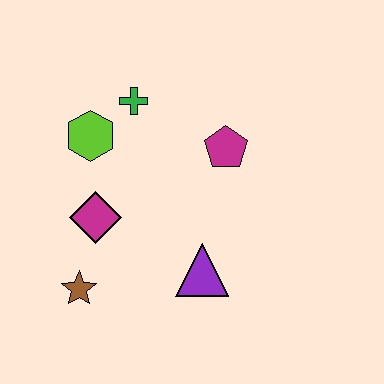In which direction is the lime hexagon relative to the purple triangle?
The lime hexagon is above the purple triangle.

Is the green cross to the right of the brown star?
Yes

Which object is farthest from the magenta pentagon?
The brown star is farthest from the magenta pentagon.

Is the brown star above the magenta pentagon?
No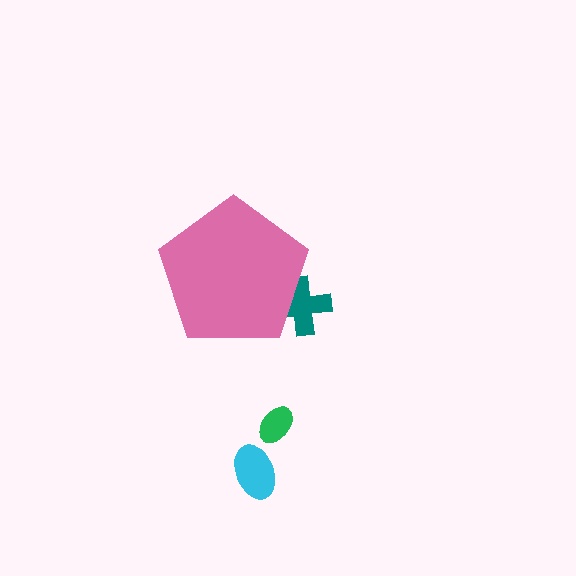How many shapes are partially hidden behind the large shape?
1 shape is partially hidden.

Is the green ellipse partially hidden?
No, the green ellipse is fully visible.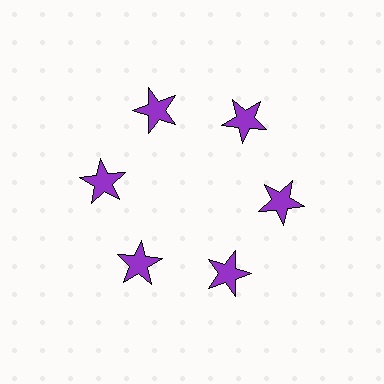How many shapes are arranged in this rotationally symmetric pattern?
There are 6 shapes, arranged in 6 groups of 1.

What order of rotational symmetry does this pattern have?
This pattern has 6-fold rotational symmetry.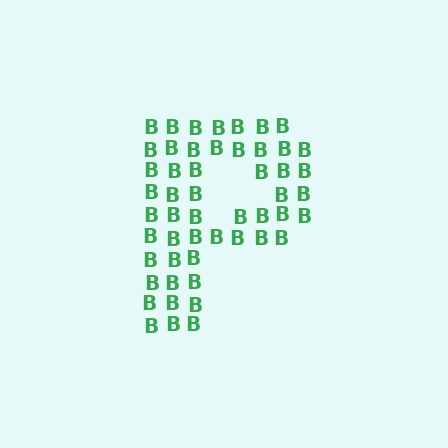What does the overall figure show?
The overall figure shows the letter P.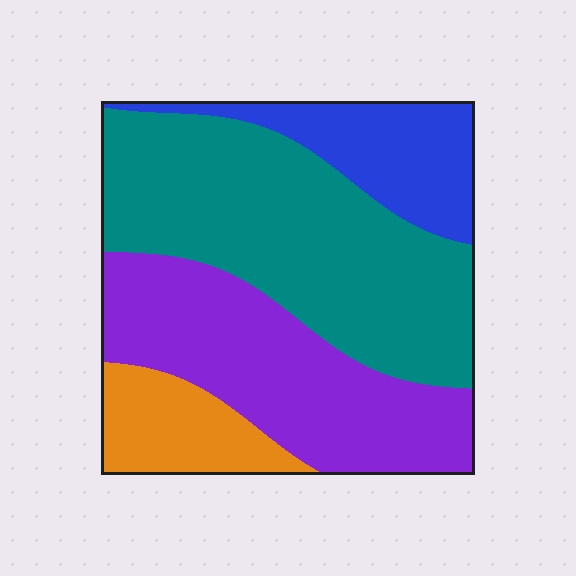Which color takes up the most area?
Teal, at roughly 40%.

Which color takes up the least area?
Orange, at roughly 10%.